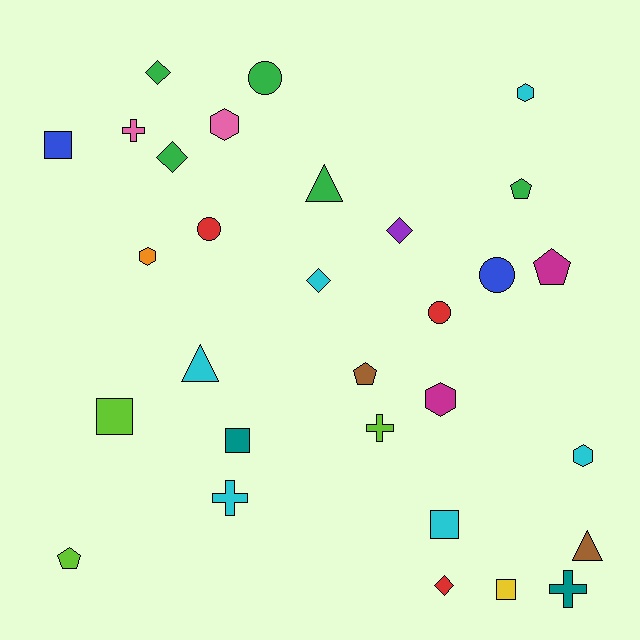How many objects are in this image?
There are 30 objects.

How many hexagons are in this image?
There are 5 hexagons.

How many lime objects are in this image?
There are 3 lime objects.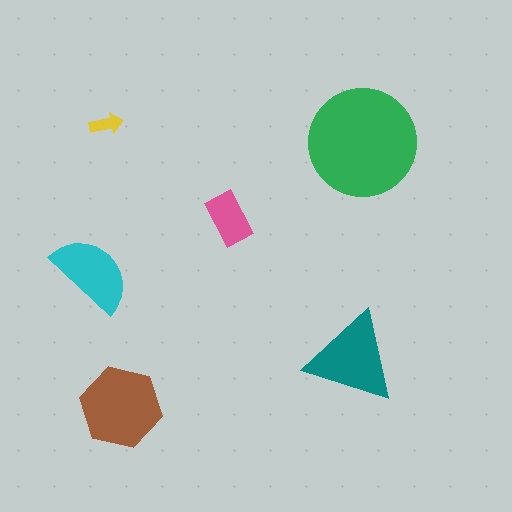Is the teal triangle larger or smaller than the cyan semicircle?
Larger.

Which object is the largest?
The green circle.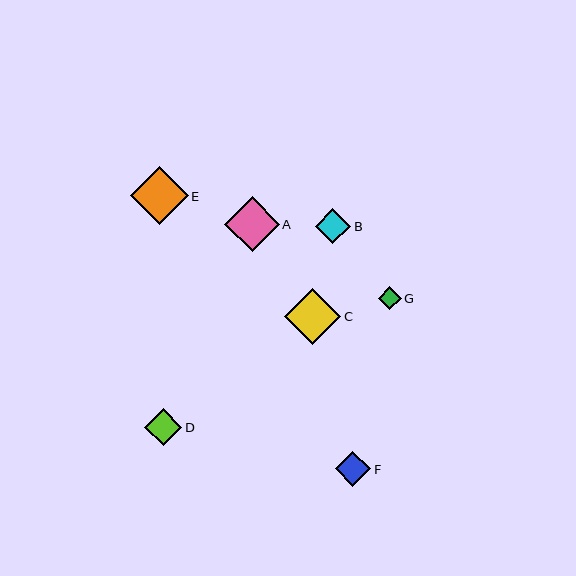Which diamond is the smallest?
Diamond G is the smallest with a size of approximately 23 pixels.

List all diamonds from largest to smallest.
From largest to smallest: E, C, A, D, B, F, G.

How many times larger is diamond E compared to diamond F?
Diamond E is approximately 1.6 times the size of diamond F.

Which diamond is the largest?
Diamond E is the largest with a size of approximately 58 pixels.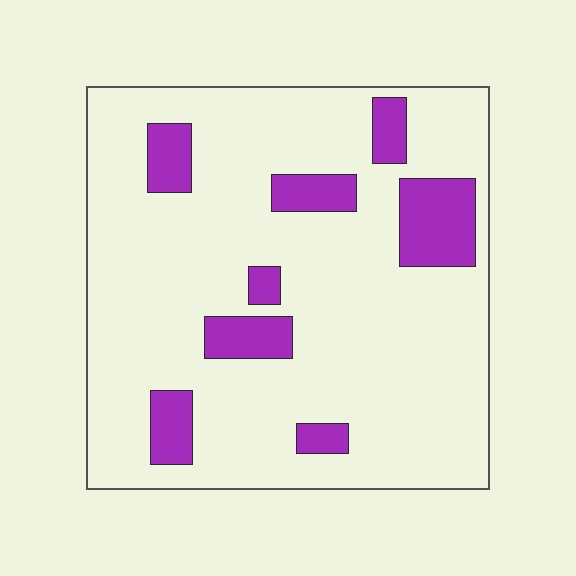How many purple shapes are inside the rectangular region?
8.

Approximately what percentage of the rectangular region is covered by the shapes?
Approximately 15%.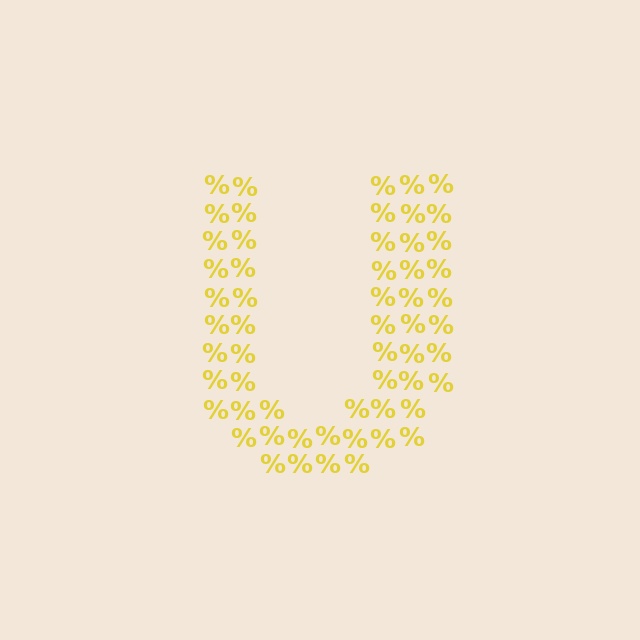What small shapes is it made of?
It is made of small percent signs.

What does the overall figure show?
The overall figure shows the letter U.